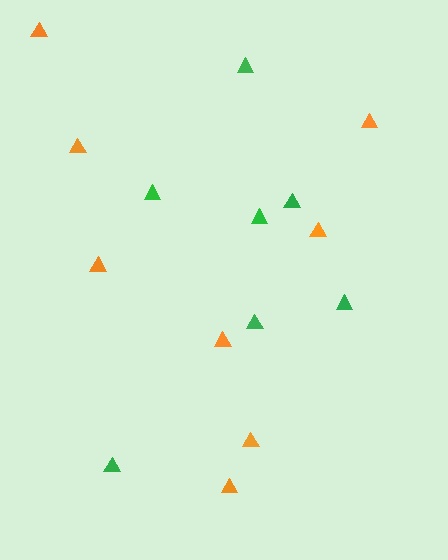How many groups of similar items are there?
There are 2 groups: one group of orange triangles (8) and one group of green triangles (7).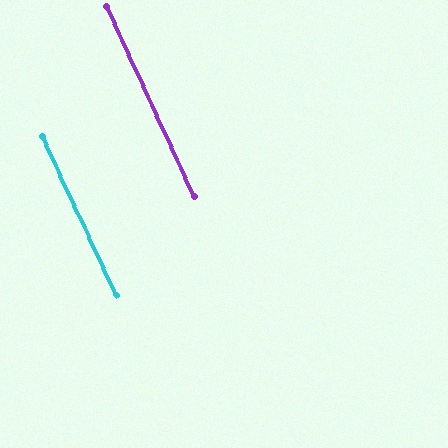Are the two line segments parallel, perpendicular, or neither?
Parallel — their directions differ by only 0.2°.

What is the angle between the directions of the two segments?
Approximately 0 degrees.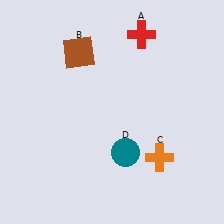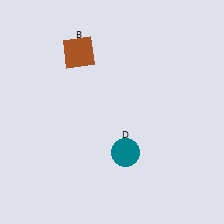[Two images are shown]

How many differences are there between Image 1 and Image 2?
There are 2 differences between the two images.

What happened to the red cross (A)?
The red cross (A) was removed in Image 2. It was in the top-right area of Image 1.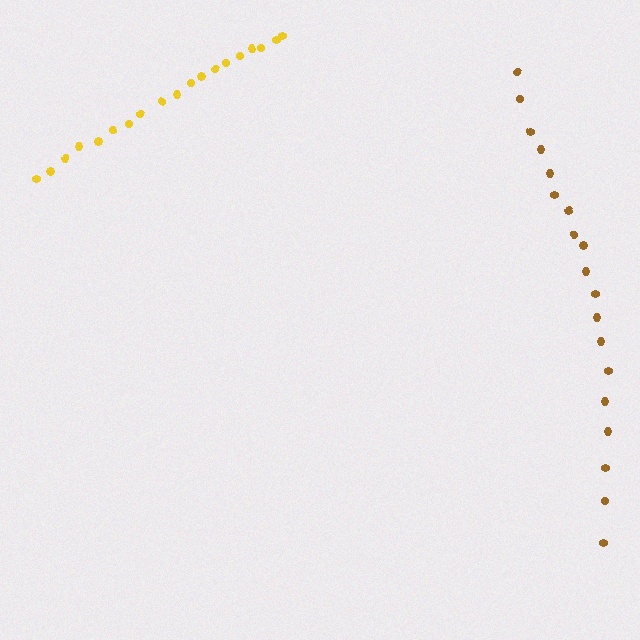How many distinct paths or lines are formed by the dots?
There are 2 distinct paths.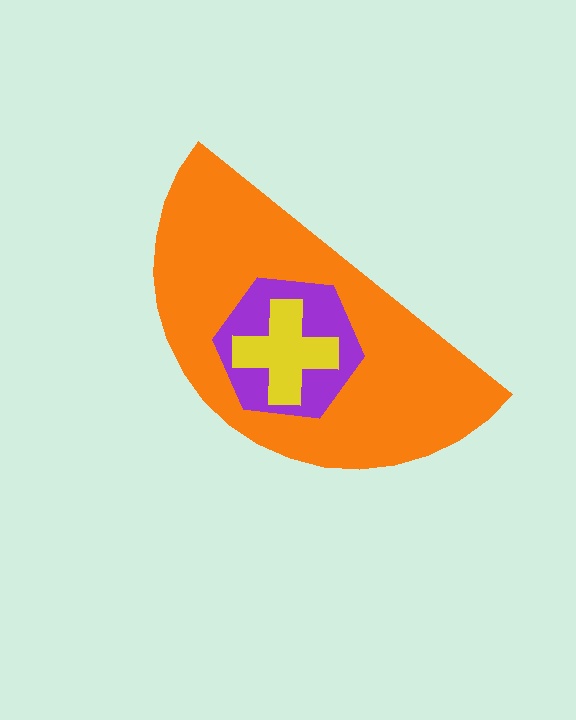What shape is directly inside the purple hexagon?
The yellow cross.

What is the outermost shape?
The orange semicircle.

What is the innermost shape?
The yellow cross.